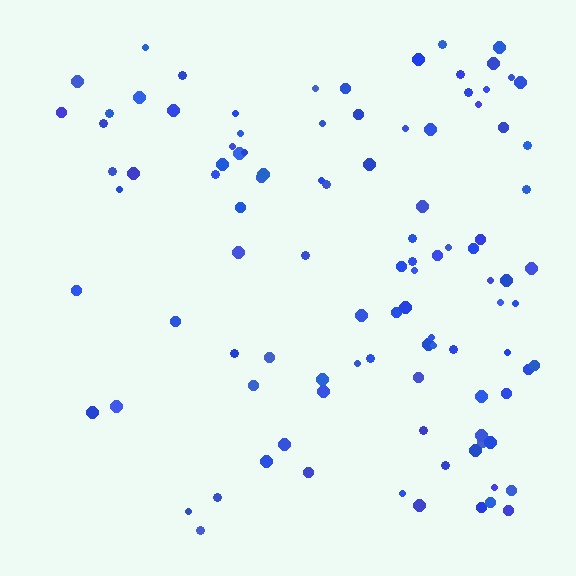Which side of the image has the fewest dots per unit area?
The left.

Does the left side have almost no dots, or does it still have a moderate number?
Still a moderate number, just noticeably fewer than the right.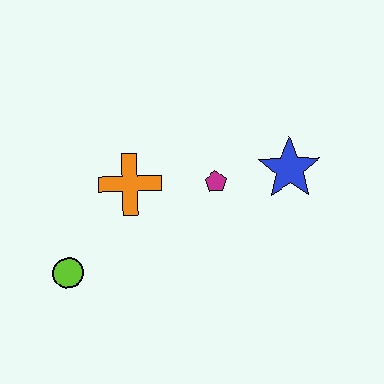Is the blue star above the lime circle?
Yes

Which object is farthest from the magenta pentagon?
The lime circle is farthest from the magenta pentagon.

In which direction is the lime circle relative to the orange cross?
The lime circle is below the orange cross.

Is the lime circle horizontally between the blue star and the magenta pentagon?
No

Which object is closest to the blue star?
The magenta pentagon is closest to the blue star.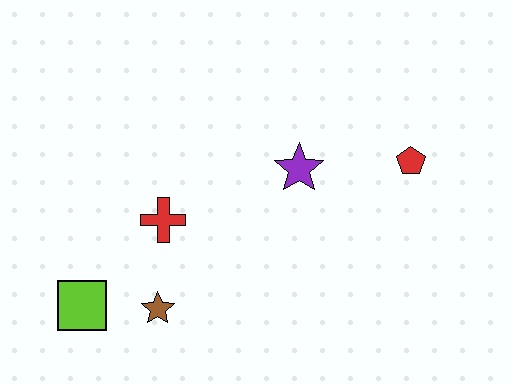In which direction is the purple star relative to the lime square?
The purple star is to the right of the lime square.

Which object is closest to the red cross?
The brown star is closest to the red cross.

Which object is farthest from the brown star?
The red pentagon is farthest from the brown star.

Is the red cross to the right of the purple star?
No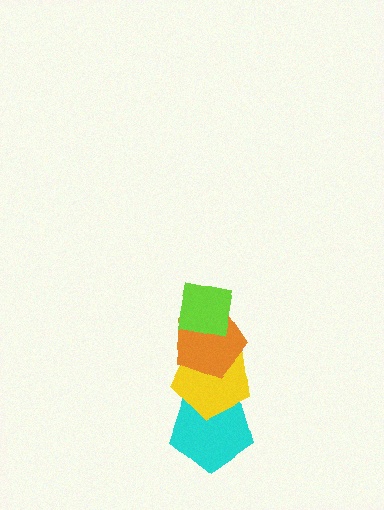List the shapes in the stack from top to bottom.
From top to bottom: the lime square, the orange pentagon, the yellow pentagon, the cyan pentagon.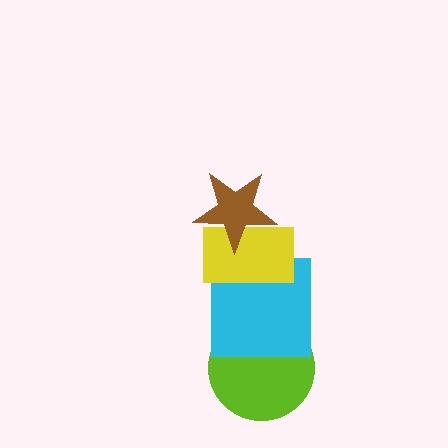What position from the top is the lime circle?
The lime circle is 4th from the top.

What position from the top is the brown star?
The brown star is 1st from the top.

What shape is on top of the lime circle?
The cyan square is on top of the lime circle.